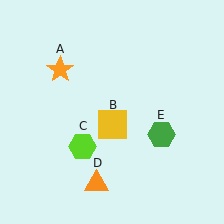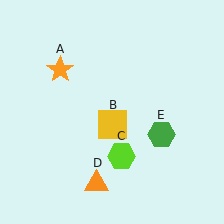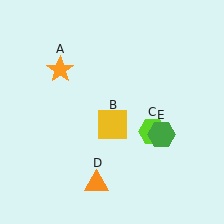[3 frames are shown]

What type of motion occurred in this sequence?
The lime hexagon (object C) rotated counterclockwise around the center of the scene.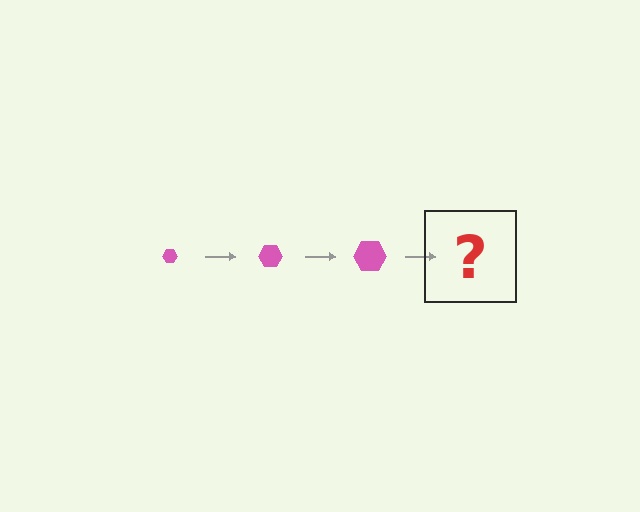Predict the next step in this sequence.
The next step is a pink hexagon, larger than the previous one.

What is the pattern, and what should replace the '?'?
The pattern is that the hexagon gets progressively larger each step. The '?' should be a pink hexagon, larger than the previous one.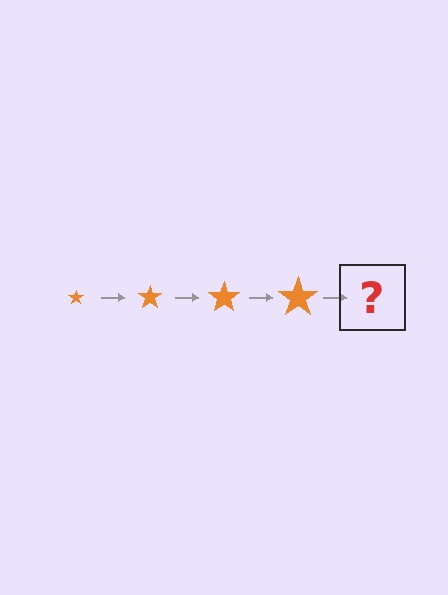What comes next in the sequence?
The next element should be an orange star, larger than the previous one.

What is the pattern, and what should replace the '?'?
The pattern is that the star gets progressively larger each step. The '?' should be an orange star, larger than the previous one.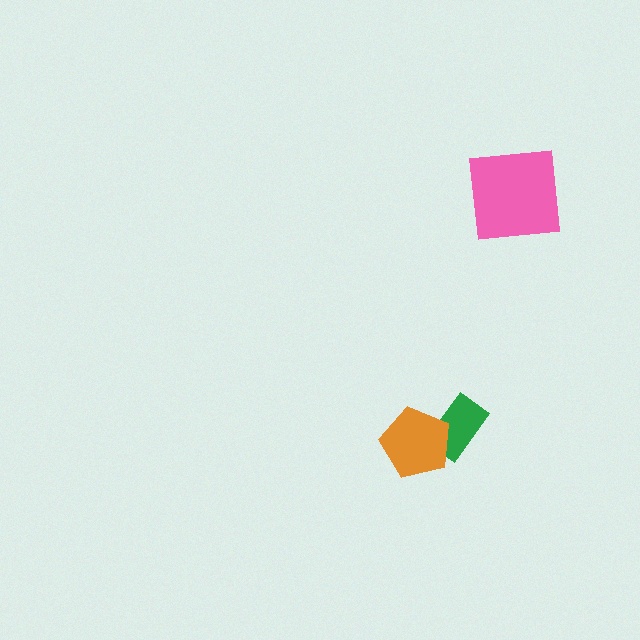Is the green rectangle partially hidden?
Yes, it is partially covered by another shape.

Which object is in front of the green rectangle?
The orange pentagon is in front of the green rectangle.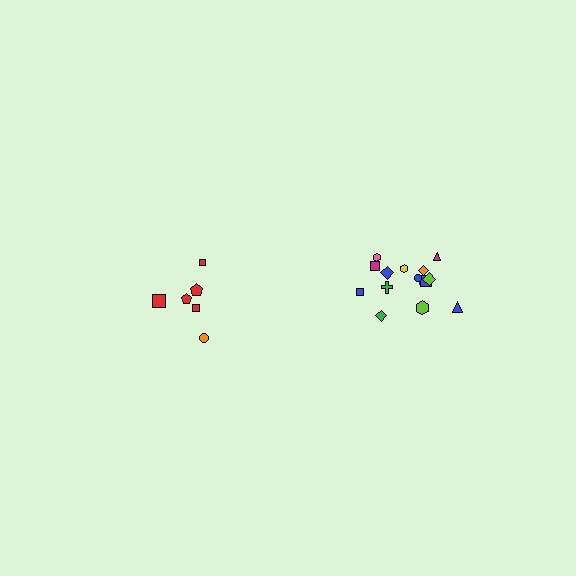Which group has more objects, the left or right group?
The right group.